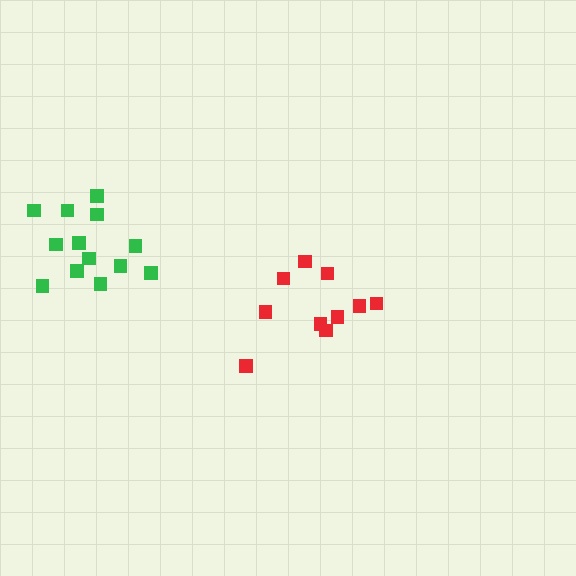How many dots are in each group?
Group 1: 13 dots, Group 2: 10 dots (23 total).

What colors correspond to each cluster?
The clusters are colored: green, red.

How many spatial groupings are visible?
There are 2 spatial groupings.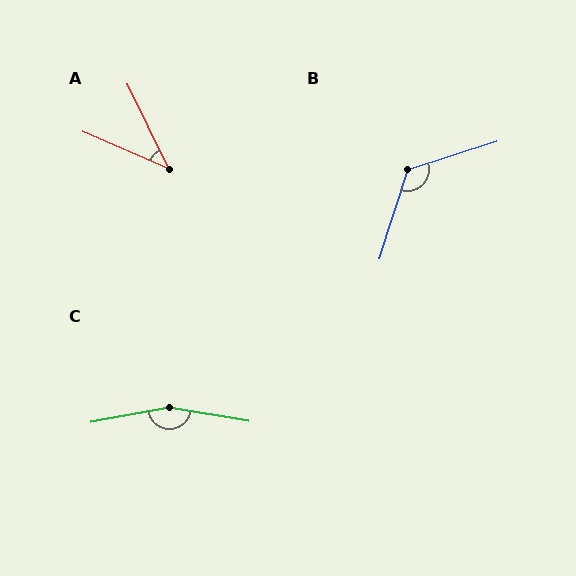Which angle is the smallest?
A, at approximately 41 degrees.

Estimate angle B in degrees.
Approximately 125 degrees.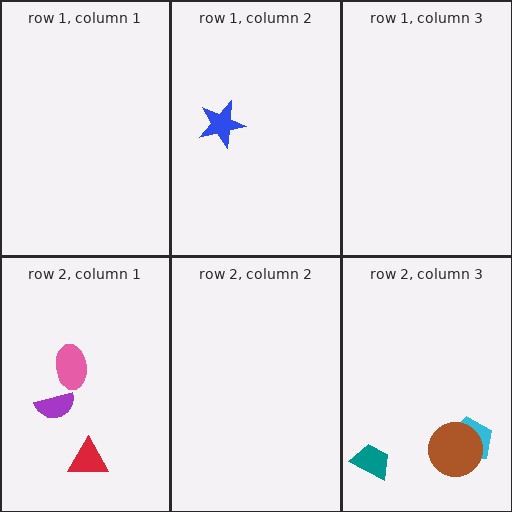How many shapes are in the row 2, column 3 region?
3.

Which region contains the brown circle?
The row 2, column 3 region.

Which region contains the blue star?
The row 1, column 2 region.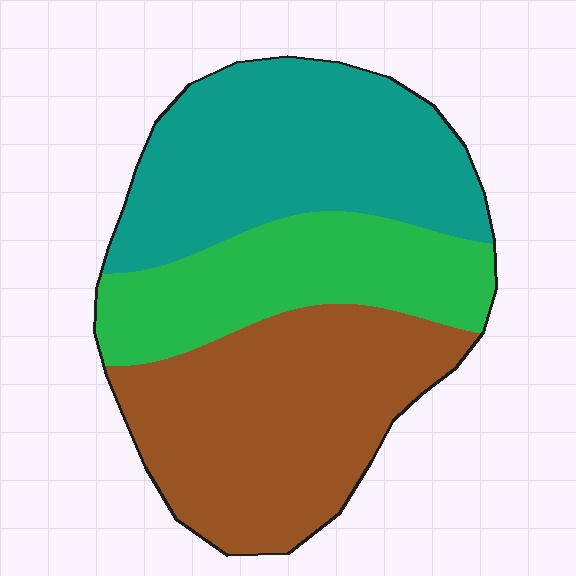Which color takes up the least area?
Green, at roughly 25%.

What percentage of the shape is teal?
Teal takes up about three eighths (3/8) of the shape.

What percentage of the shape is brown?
Brown covers roughly 40% of the shape.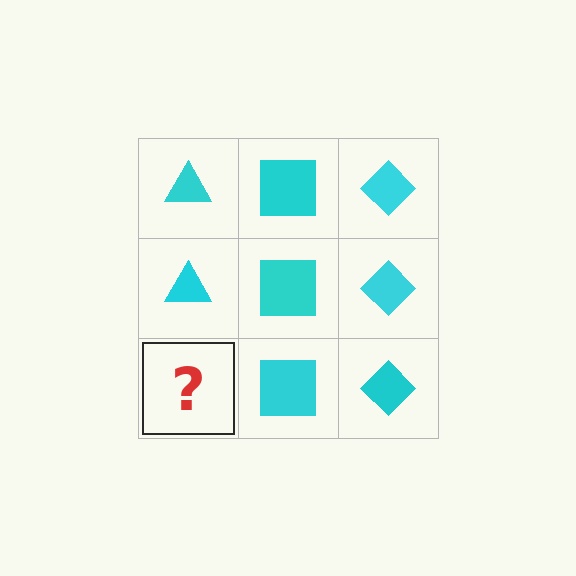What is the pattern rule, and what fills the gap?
The rule is that each column has a consistent shape. The gap should be filled with a cyan triangle.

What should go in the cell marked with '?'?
The missing cell should contain a cyan triangle.